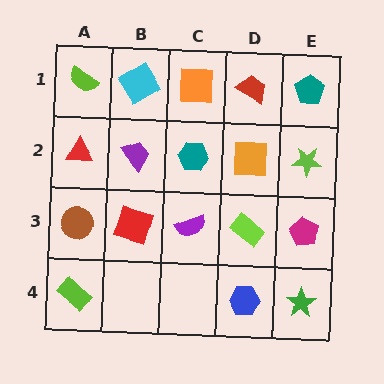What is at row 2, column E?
A lime star.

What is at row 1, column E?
A teal pentagon.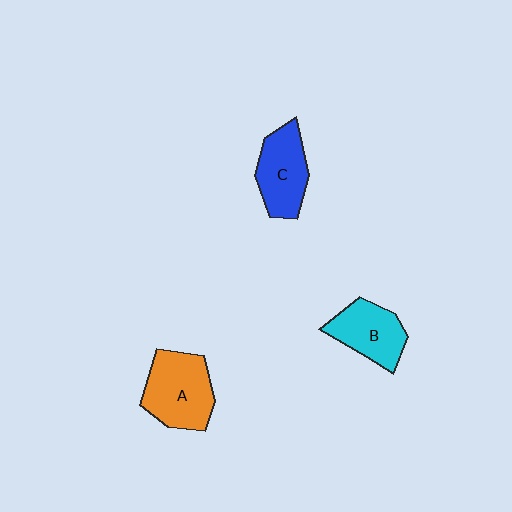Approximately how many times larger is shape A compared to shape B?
Approximately 1.3 times.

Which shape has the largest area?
Shape A (orange).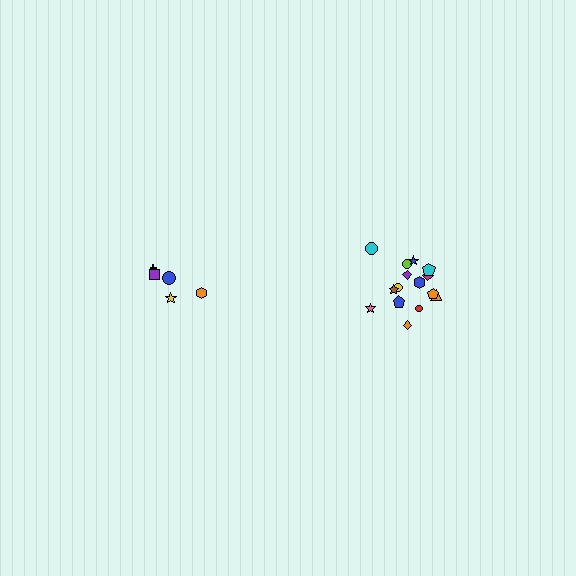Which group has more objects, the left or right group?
The right group.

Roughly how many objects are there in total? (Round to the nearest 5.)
Roughly 20 objects in total.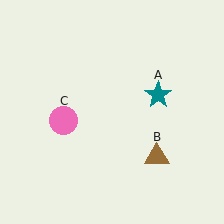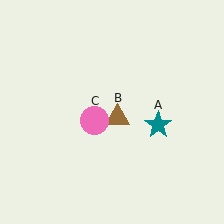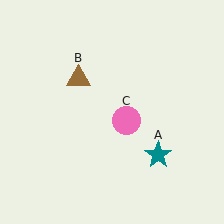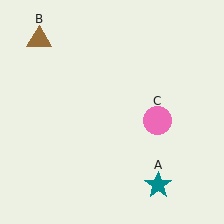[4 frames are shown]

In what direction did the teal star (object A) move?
The teal star (object A) moved down.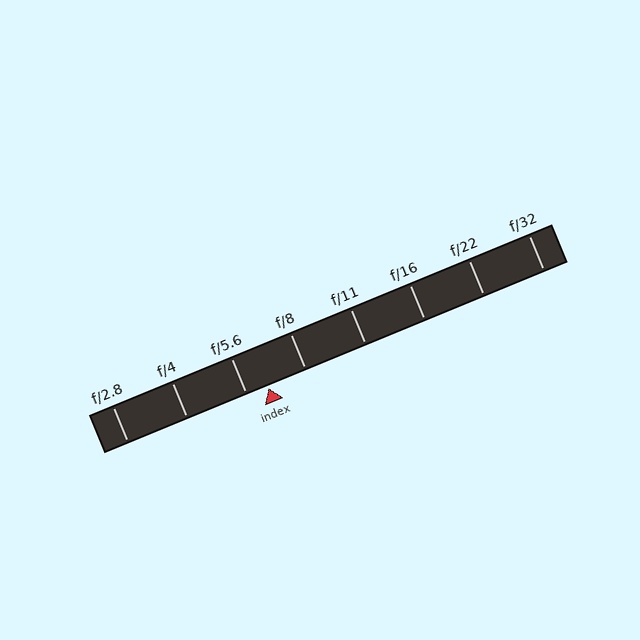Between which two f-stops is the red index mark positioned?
The index mark is between f/5.6 and f/8.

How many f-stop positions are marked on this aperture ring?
There are 8 f-stop positions marked.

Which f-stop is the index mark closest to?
The index mark is closest to f/5.6.